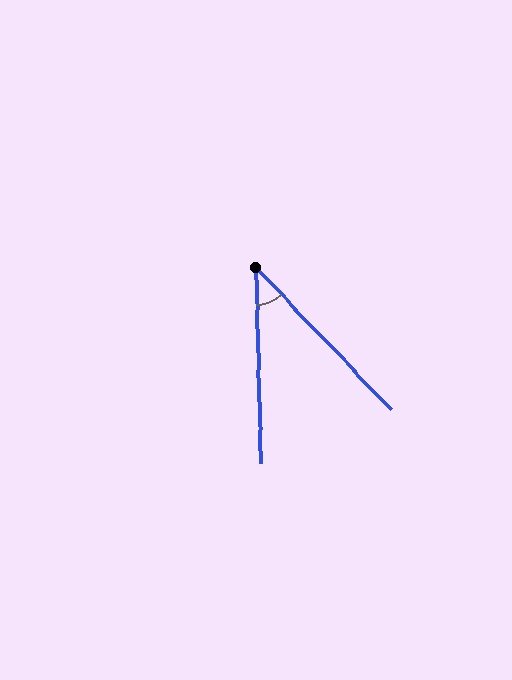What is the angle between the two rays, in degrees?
Approximately 42 degrees.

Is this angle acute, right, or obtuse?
It is acute.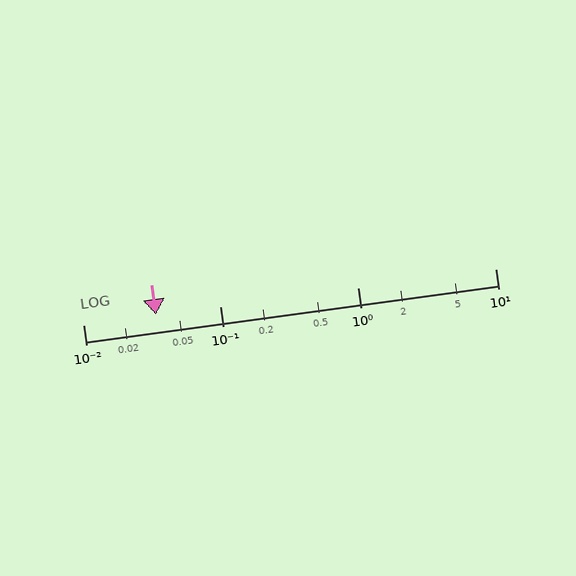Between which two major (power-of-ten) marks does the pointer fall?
The pointer is between 0.01 and 0.1.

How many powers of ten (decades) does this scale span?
The scale spans 3 decades, from 0.01 to 10.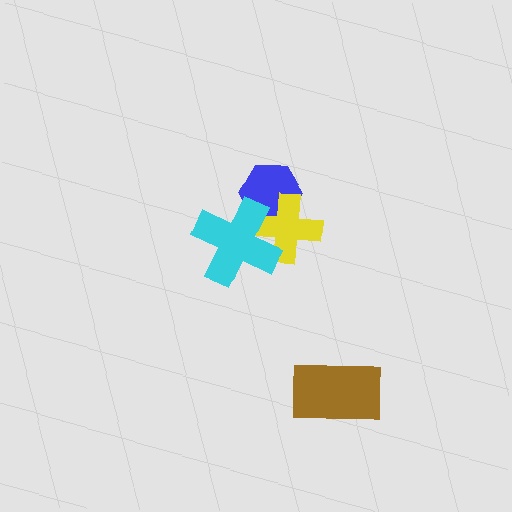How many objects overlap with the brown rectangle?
0 objects overlap with the brown rectangle.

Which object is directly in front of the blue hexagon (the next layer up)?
The yellow cross is directly in front of the blue hexagon.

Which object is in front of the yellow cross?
The cyan cross is in front of the yellow cross.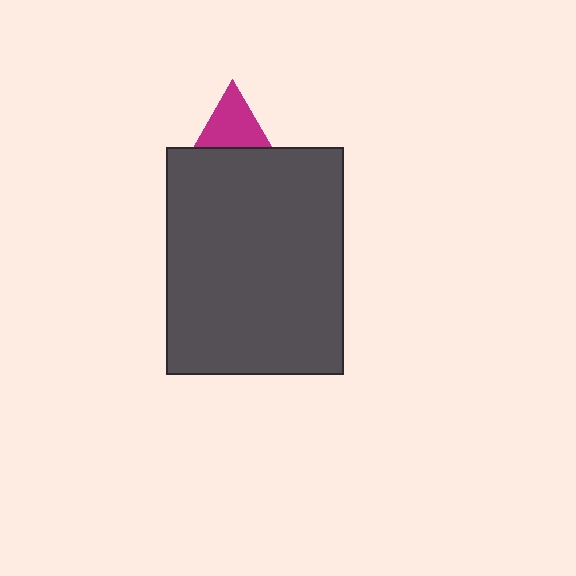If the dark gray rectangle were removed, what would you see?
You would see the complete magenta triangle.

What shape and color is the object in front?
The object in front is a dark gray rectangle.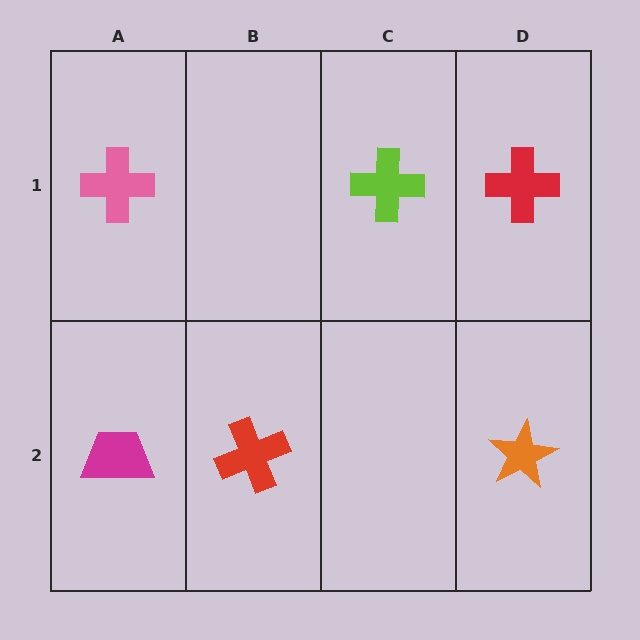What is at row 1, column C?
A lime cross.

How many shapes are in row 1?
3 shapes.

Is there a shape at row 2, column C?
No, that cell is empty.